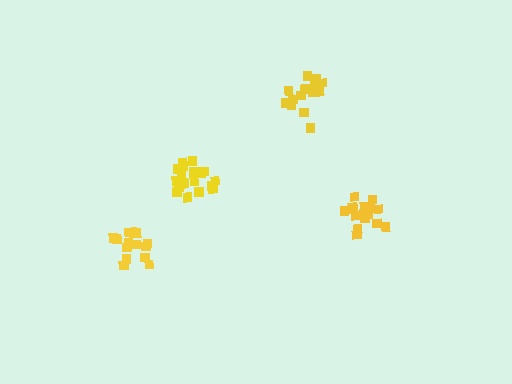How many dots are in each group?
Group 1: 18 dots, Group 2: 17 dots, Group 3: 14 dots, Group 4: 19 dots (68 total).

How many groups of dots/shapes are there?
There are 4 groups.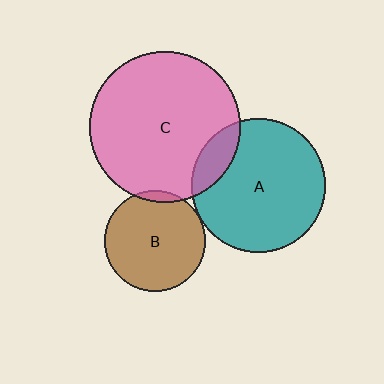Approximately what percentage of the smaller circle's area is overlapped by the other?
Approximately 5%.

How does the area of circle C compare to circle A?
Approximately 1.3 times.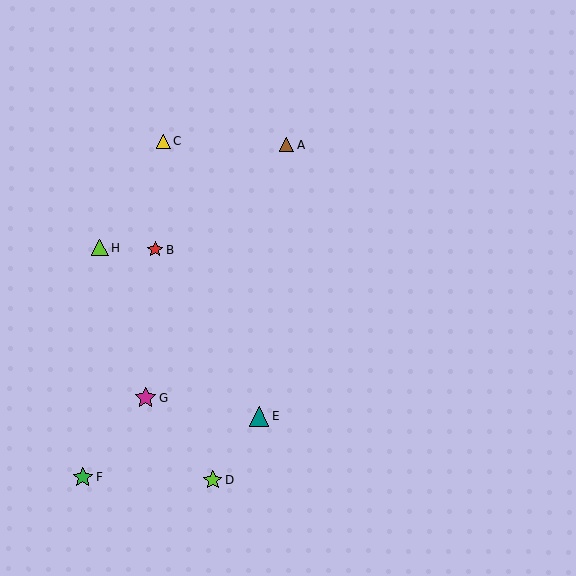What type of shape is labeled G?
Shape G is a magenta star.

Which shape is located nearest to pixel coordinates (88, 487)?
The green star (labeled F) at (83, 477) is nearest to that location.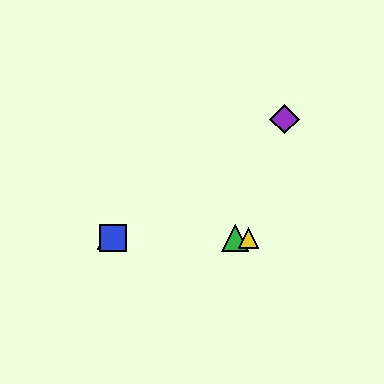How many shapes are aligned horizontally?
4 shapes (the red triangle, the blue square, the green triangle, the yellow triangle) are aligned horizontally.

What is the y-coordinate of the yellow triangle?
The yellow triangle is at y≈238.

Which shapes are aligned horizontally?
The red triangle, the blue square, the green triangle, the yellow triangle are aligned horizontally.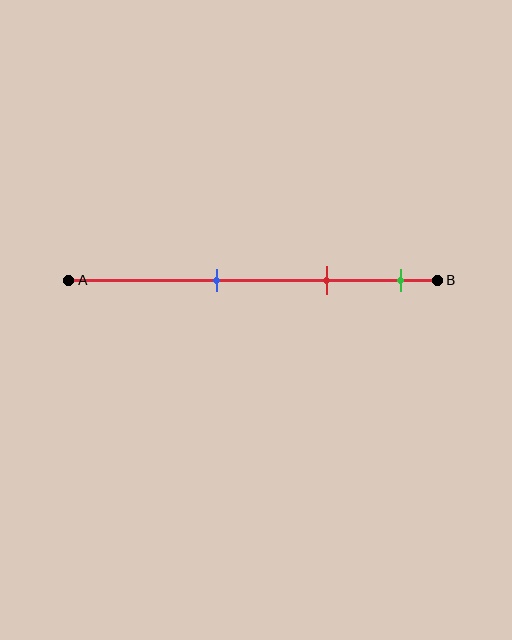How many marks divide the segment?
There are 3 marks dividing the segment.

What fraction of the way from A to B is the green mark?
The green mark is approximately 90% (0.9) of the way from A to B.